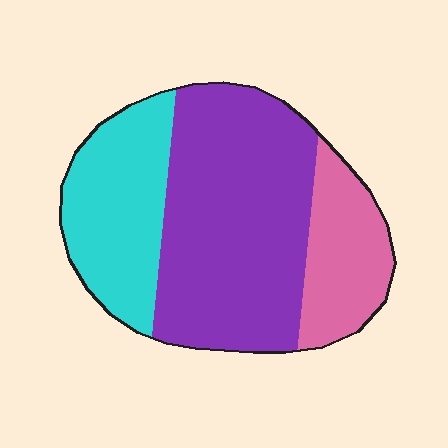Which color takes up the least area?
Pink, at roughly 20%.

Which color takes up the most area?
Purple, at roughly 55%.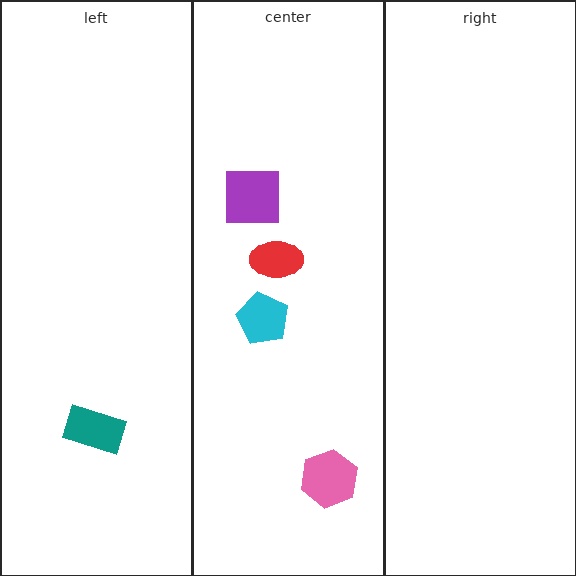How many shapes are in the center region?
4.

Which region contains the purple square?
The center region.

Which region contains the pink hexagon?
The center region.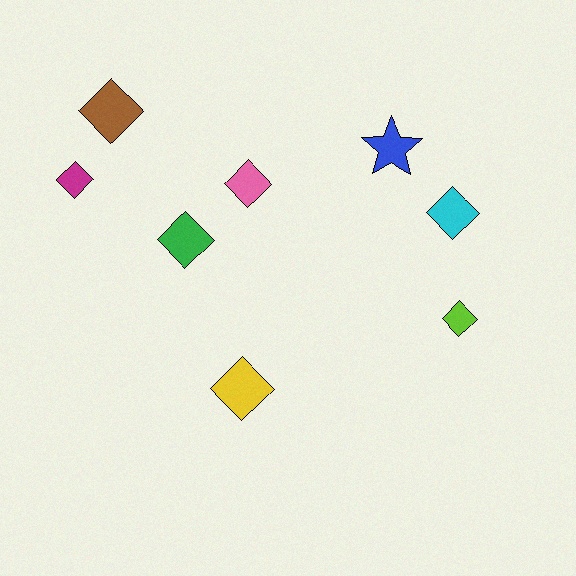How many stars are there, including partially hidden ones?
There is 1 star.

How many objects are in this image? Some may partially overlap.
There are 8 objects.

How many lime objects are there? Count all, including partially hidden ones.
There is 1 lime object.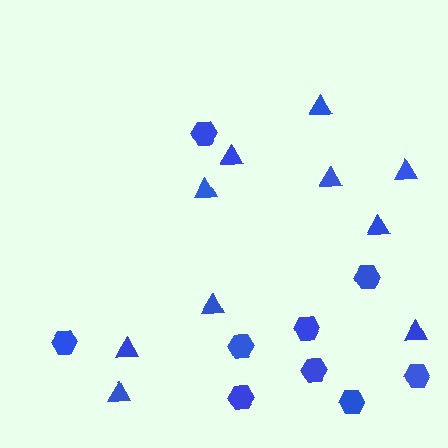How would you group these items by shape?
There are 2 groups: one group of triangles (10) and one group of hexagons (9).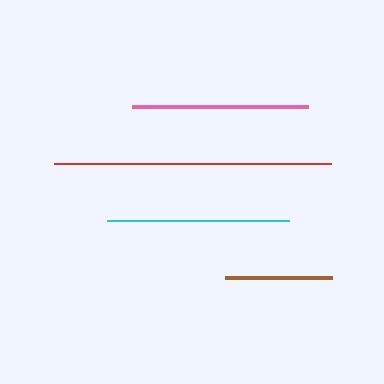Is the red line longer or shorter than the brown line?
The red line is longer than the brown line.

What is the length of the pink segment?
The pink segment is approximately 175 pixels long.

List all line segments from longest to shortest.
From longest to shortest: red, cyan, pink, brown.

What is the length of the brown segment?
The brown segment is approximately 106 pixels long.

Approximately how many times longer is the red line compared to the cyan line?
The red line is approximately 1.5 times the length of the cyan line.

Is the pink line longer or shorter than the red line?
The red line is longer than the pink line.